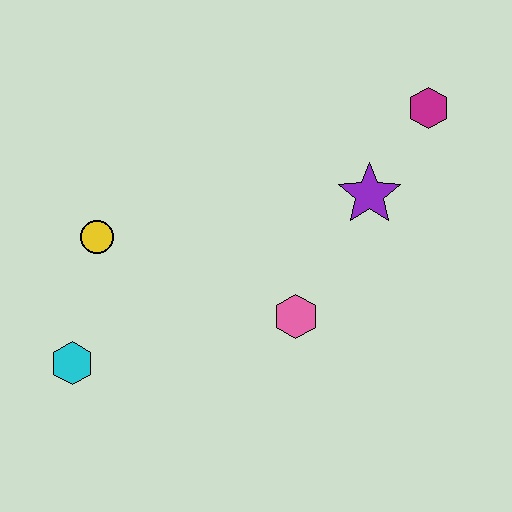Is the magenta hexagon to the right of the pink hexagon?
Yes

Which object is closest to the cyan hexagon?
The yellow circle is closest to the cyan hexagon.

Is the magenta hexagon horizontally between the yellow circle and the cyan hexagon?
No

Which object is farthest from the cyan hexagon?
The magenta hexagon is farthest from the cyan hexagon.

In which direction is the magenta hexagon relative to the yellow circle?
The magenta hexagon is to the right of the yellow circle.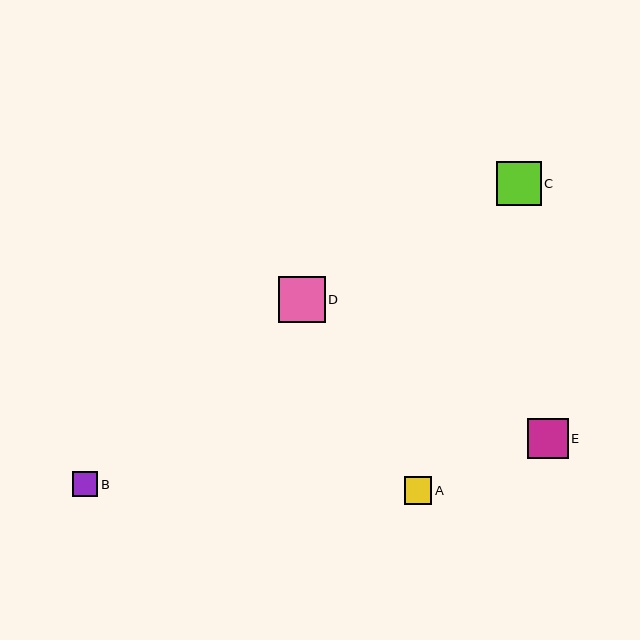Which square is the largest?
Square D is the largest with a size of approximately 46 pixels.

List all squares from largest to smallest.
From largest to smallest: D, C, E, A, B.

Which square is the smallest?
Square B is the smallest with a size of approximately 25 pixels.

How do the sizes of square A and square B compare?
Square A and square B are approximately the same size.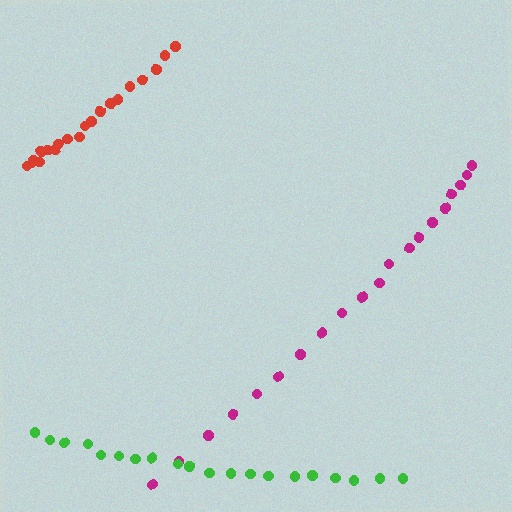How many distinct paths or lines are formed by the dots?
There are 3 distinct paths.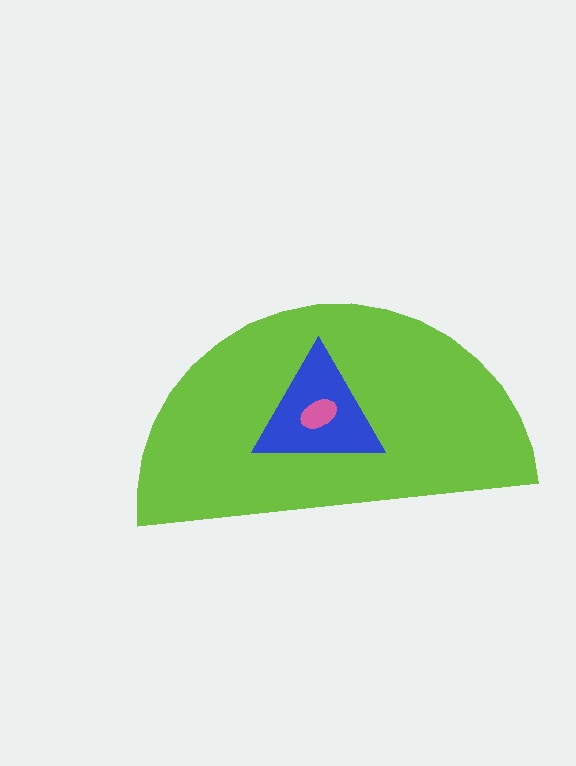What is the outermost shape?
The lime semicircle.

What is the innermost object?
The pink ellipse.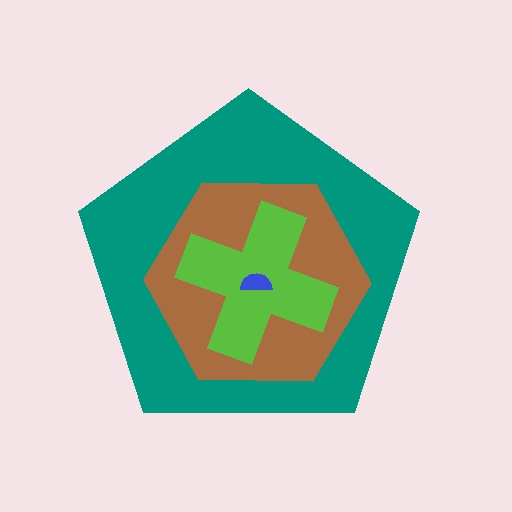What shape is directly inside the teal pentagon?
The brown hexagon.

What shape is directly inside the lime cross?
The blue semicircle.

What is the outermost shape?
The teal pentagon.